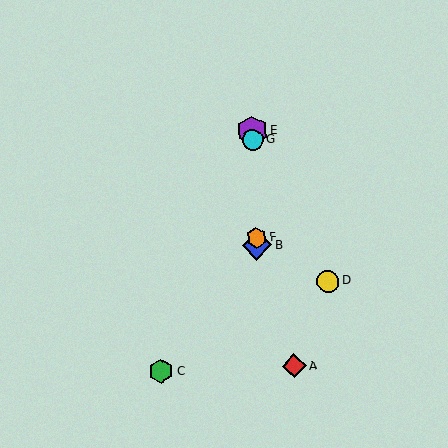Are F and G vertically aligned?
Yes, both are at x≈256.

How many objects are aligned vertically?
4 objects (B, E, F, G) are aligned vertically.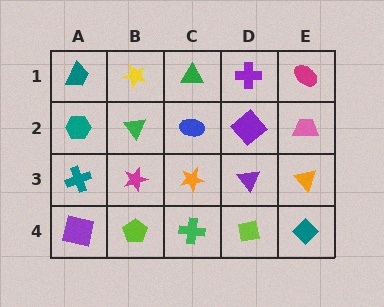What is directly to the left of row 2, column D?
A blue ellipse.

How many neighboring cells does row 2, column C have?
4.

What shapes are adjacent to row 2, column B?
A yellow star (row 1, column B), a magenta star (row 3, column B), a teal hexagon (row 2, column A), a blue ellipse (row 2, column C).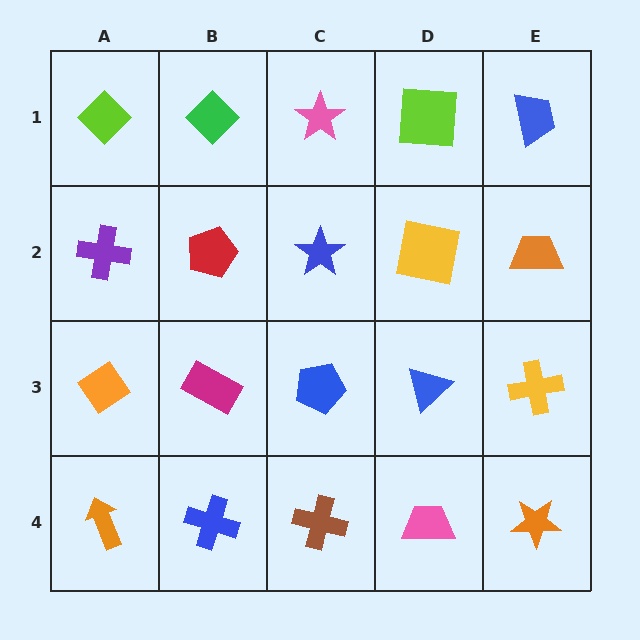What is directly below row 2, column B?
A magenta rectangle.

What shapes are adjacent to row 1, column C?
A blue star (row 2, column C), a green diamond (row 1, column B), a lime square (row 1, column D).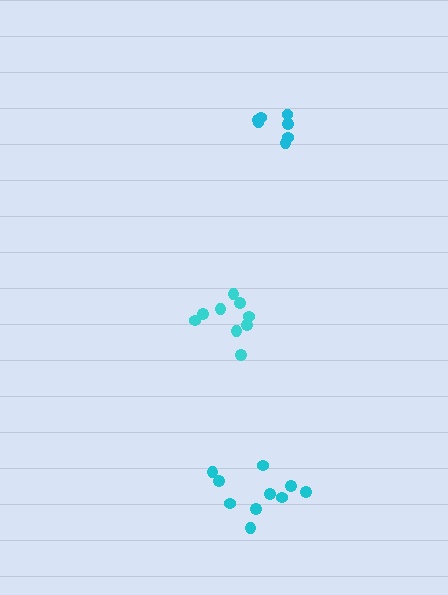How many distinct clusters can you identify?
There are 3 distinct clusters.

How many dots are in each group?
Group 1: 10 dots, Group 2: 7 dots, Group 3: 9 dots (26 total).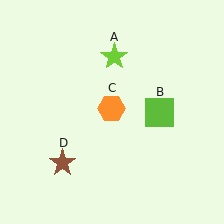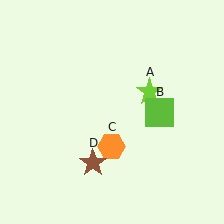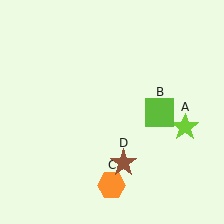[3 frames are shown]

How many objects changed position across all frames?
3 objects changed position: lime star (object A), orange hexagon (object C), brown star (object D).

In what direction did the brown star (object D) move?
The brown star (object D) moved right.